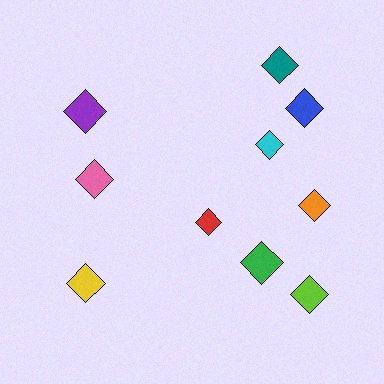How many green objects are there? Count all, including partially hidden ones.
There is 1 green object.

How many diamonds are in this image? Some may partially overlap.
There are 10 diamonds.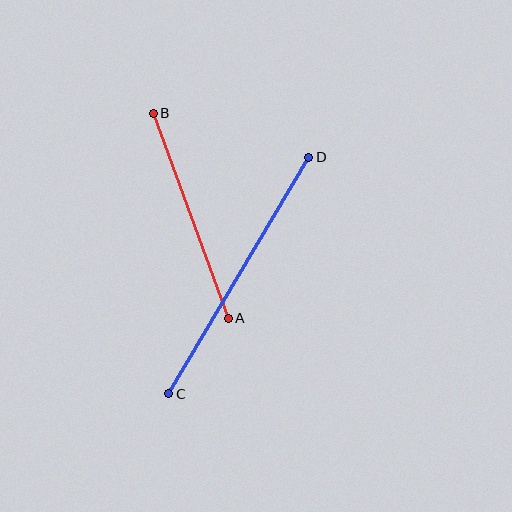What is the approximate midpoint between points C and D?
The midpoint is at approximately (239, 276) pixels.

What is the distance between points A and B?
The distance is approximately 218 pixels.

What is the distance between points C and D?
The distance is approximately 275 pixels.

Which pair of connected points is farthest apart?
Points C and D are farthest apart.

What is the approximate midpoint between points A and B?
The midpoint is at approximately (191, 216) pixels.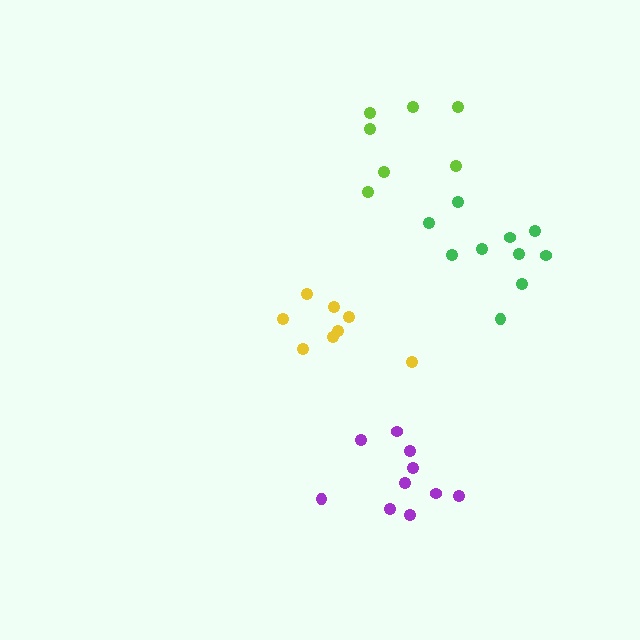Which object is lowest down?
The purple cluster is bottommost.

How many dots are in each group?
Group 1: 10 dots, Group 2: 7 dots, Group 3: 8 dots, Group 4: 10 dots (35 total).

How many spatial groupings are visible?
There are 4 spatial groupings.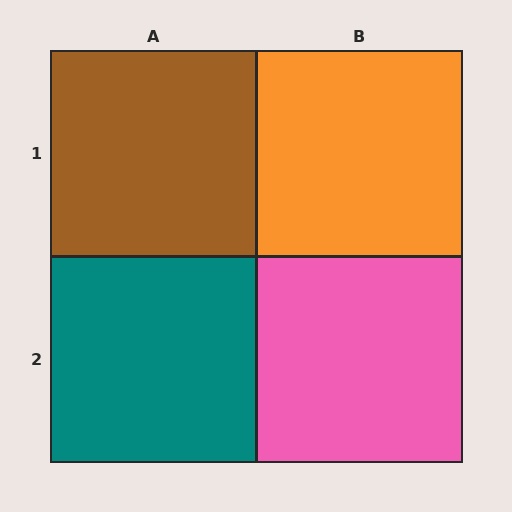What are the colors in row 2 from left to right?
Teal, pink.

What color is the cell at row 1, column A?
Brown.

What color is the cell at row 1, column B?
Orange.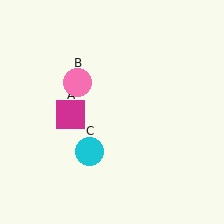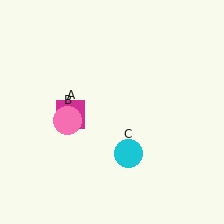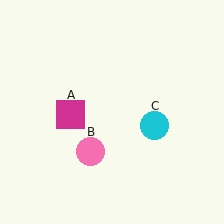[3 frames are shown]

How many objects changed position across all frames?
2 objects changed position: pink circle (object B), cyan circle (object C).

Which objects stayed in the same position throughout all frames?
Magenta square (object A) remained stationary.